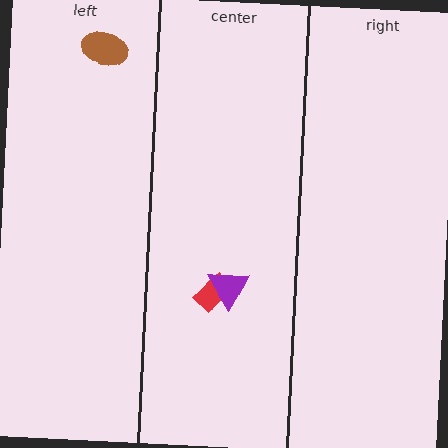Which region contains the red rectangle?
The center region.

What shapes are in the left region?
The brown ellipse.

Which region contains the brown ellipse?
The left region.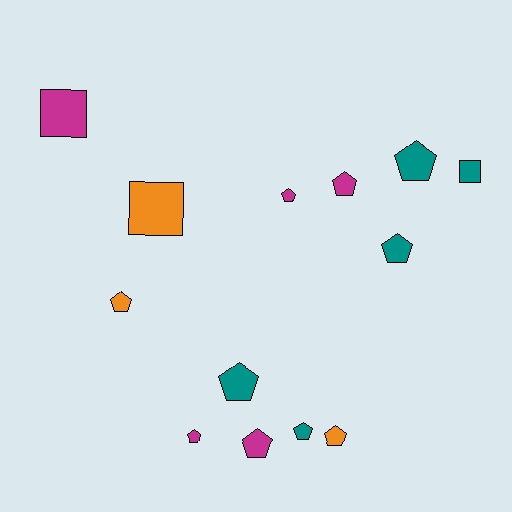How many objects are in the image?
There are 13 objects.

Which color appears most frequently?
Magenta, with 5 objects.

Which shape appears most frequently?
Pentagon, with 10 objects.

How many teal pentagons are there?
There are 4 teal pentagons.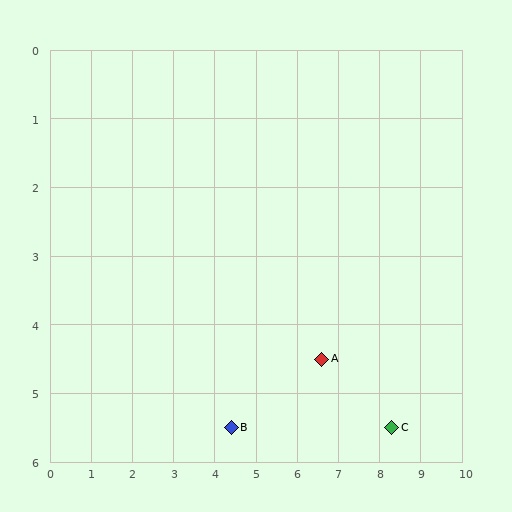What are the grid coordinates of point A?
Point A is at approximately (6.6, 4.5).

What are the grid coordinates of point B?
Point B is at approximately (4.4, 5.5).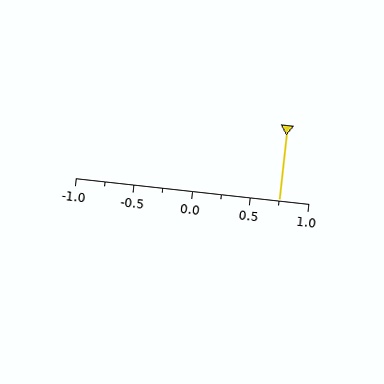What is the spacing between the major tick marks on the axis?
The major ticks are spaced 0.5 apart.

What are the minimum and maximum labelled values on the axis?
The axis runs from -1.0 to 1.0.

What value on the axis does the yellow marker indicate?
The marker indicates approximately 0.75.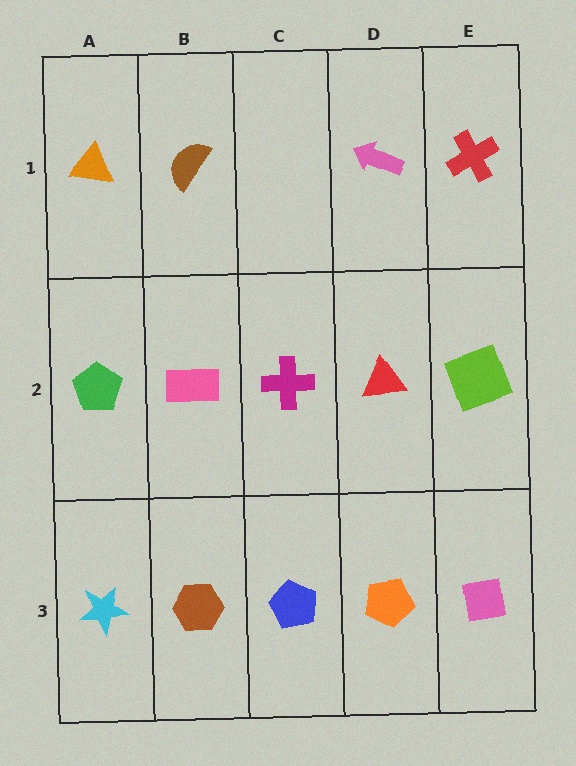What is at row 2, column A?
A green pentagon.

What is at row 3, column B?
A brown hexagon.